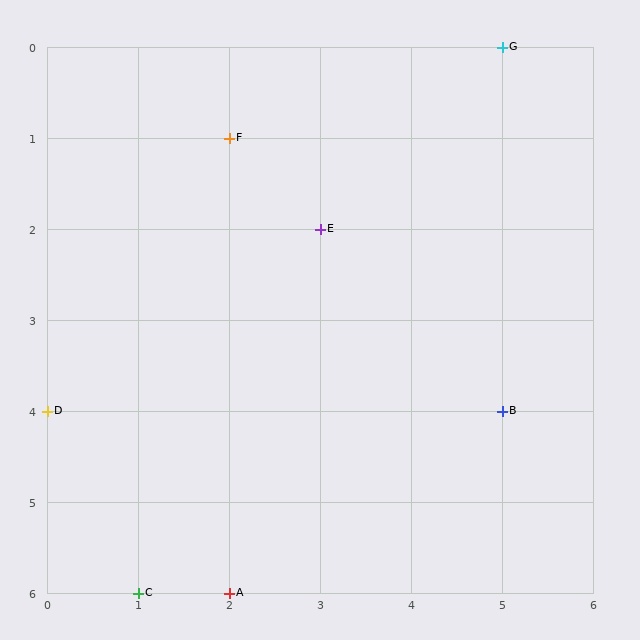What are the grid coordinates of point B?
Point B is at grid coordinates (5, 4).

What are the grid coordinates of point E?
Point E is at grid coordinates (3, 2).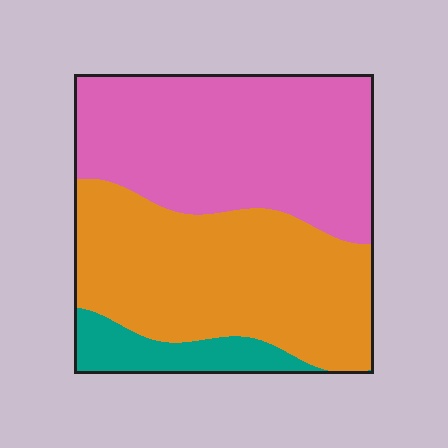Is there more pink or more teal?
Pink.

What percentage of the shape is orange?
Orange takes up between a third and a half of the shape.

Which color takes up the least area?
Teal, at roughly 10%.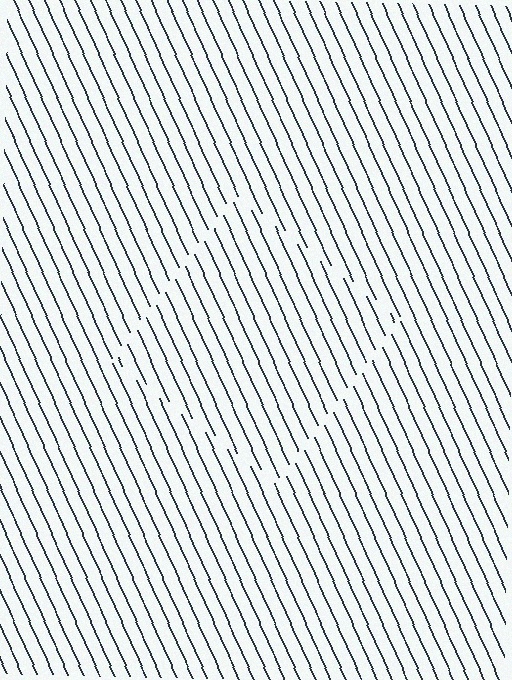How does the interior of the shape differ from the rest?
The interior of the shape contains the same grating, shifted by half a period — the contour is defined by the phase discontinuity where line-ends from the inner and outer gratings abut.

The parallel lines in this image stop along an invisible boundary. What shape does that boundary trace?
An illusory square. The interior of the shape contains the same grating, shifted by half a period — the contour is defined by the phase discontinuity where line-ends from the inner and outer gratings abut.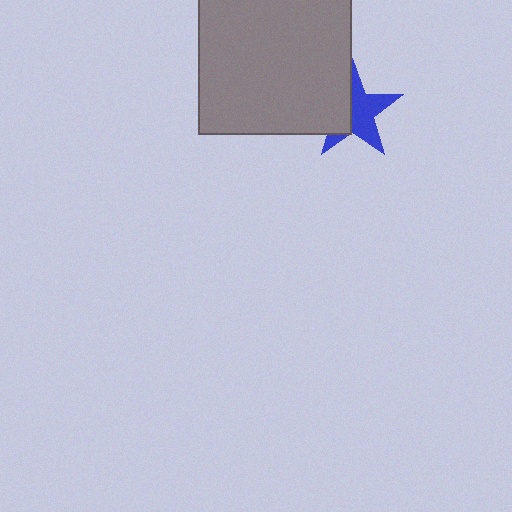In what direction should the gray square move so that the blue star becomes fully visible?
The gray square should move left. That is the shortest direction to clear the overlap and leave the blue star fully visible.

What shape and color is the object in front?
The object in front is a gray square.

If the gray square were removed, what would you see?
You would see the complete blue star.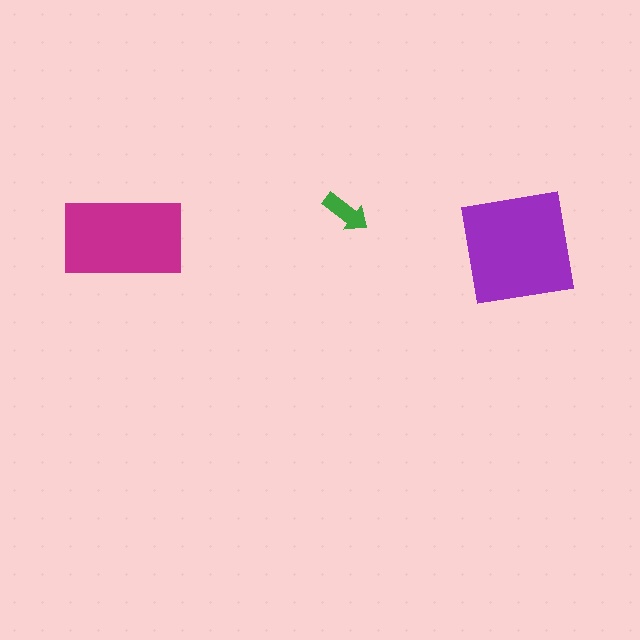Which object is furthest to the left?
The magenta rectangle is leftmost.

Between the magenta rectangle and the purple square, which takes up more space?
The purple square.